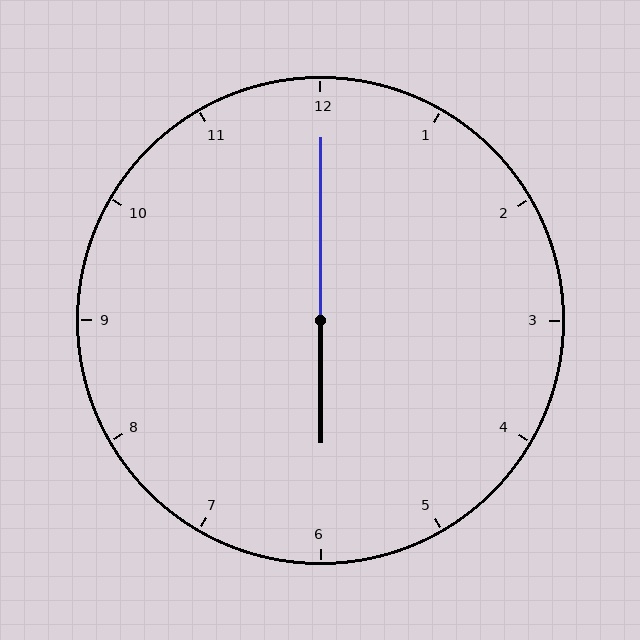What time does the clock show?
6:00.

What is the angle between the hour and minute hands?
Approximately 180 degrees.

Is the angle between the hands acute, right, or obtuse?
It is obtuse.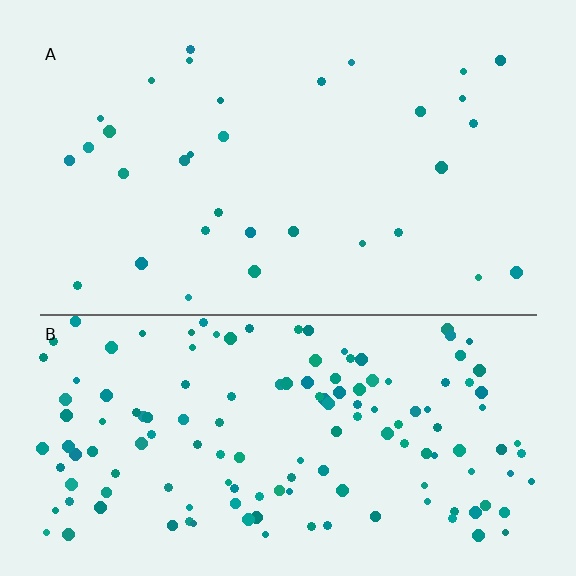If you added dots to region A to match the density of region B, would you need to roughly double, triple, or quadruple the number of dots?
Approximately quadruple.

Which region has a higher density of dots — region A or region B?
B (the bottom).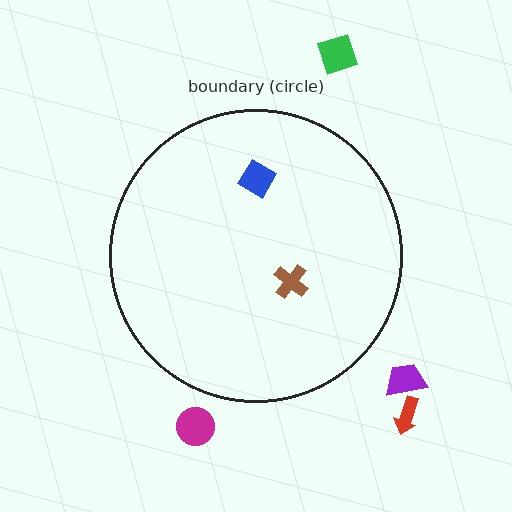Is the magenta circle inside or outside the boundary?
Outside.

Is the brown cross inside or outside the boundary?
Inside.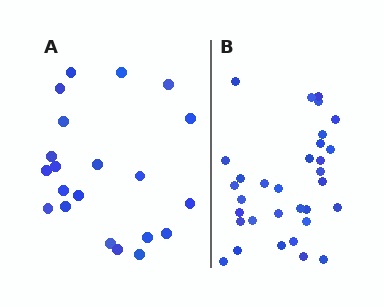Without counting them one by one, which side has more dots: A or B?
Region B (the right region) has more dots.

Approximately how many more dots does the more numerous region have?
Region B has roughly 12 or so more dots than region A.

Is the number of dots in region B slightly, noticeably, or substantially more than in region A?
Region B has substantially more. The ratio is roughly 1.5 to 1.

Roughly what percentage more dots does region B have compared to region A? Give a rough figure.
About 50% more.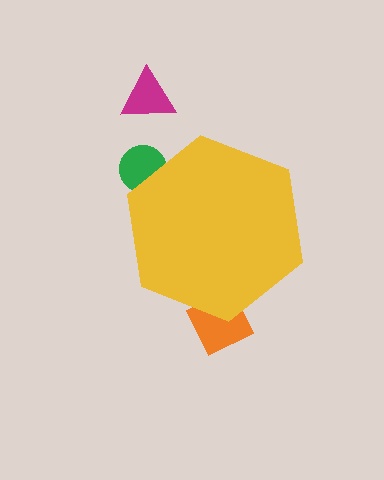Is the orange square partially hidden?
Yes, the orange square is partially hidden behind the yellow hexagon.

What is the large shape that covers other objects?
A yellow hexagon.